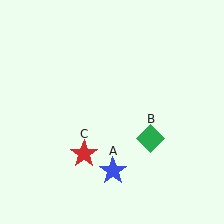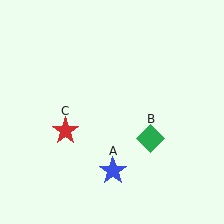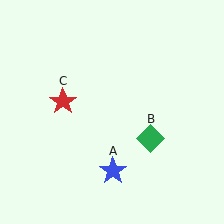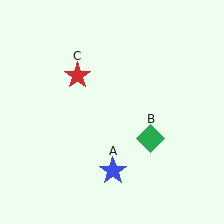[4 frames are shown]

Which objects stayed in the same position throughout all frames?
Blue star (object A) and green diamond (object B) remained stationary.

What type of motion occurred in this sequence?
The red star (object C) rotated clockwise around the center of the scene.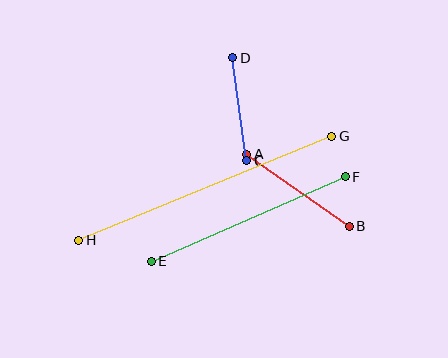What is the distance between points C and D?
The distance is approximately 104 pixels.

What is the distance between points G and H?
The distance is approximately 274 pixels.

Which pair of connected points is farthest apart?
Points G and H are farthest apart.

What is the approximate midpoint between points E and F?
The midpoint is at approximately (248, 219) pixels.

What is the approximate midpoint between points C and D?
The midpoint is at approximately (240, 109) pixels.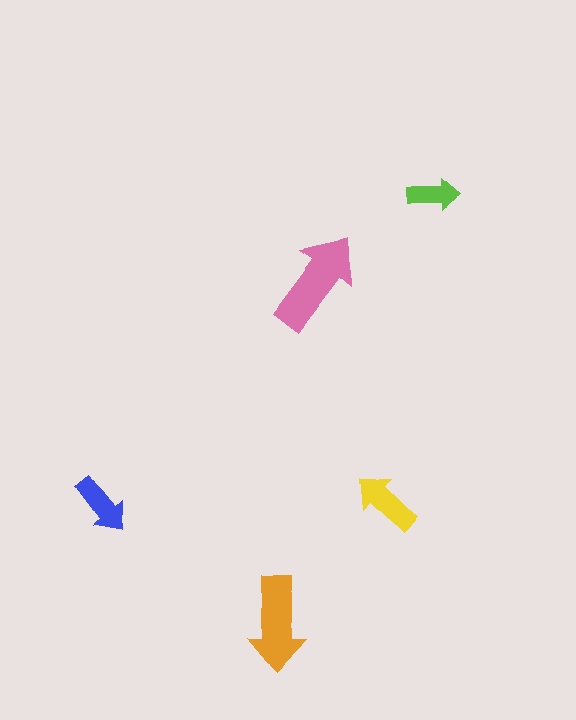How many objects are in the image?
There are 5 objects in the image.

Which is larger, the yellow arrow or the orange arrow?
The orange one.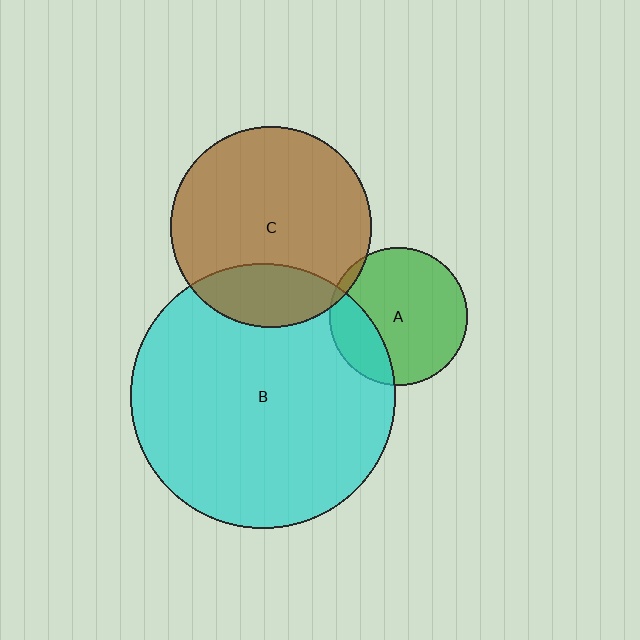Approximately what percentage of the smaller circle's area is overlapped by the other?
Approximately 20%.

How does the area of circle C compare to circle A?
Approximately 2.1 times.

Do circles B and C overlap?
Yes.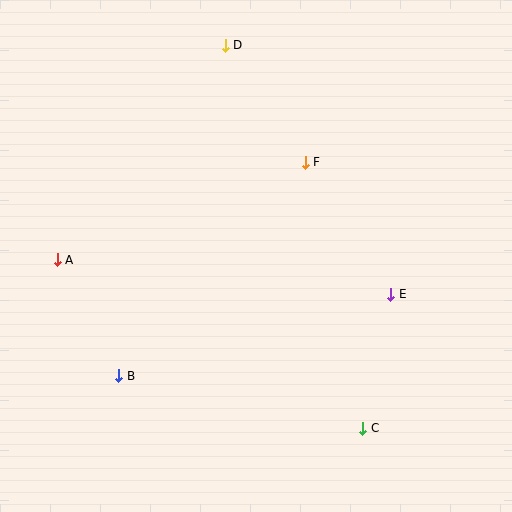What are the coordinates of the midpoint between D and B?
The midpoint between D and B is at (172, 210).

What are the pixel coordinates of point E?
Point E is at (391, 294).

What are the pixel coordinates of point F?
Point F is at (305, 162).